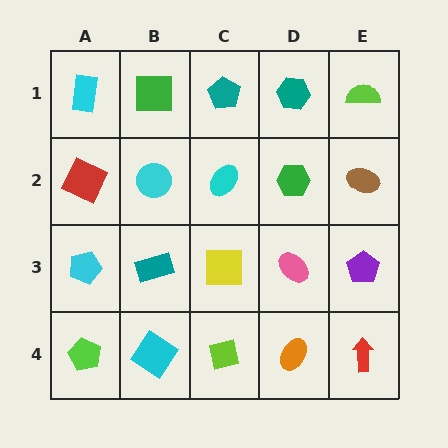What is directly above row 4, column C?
A yellow square.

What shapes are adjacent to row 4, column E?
A purple pentagon (row 3, column E), an orange ellipse (row 4, column D).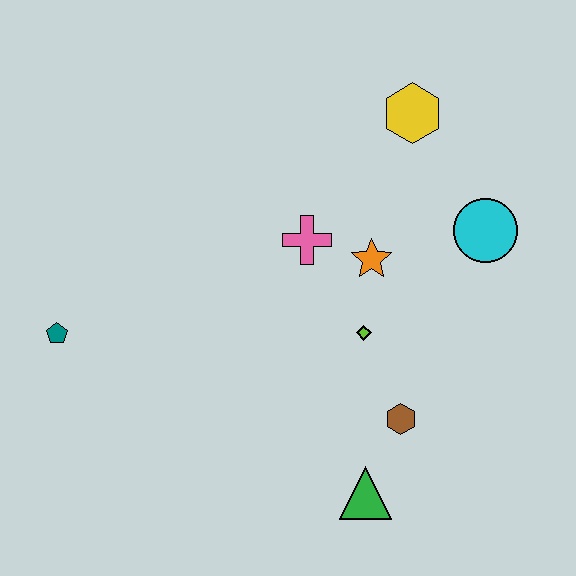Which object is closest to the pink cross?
The orange star is closest to the pink cross.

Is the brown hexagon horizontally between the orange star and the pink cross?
No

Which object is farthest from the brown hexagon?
The teal pentagon is farthest from the brown hexagon.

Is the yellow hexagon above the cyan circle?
Yes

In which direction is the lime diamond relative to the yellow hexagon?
The lime diamond is below the yellow hexagon.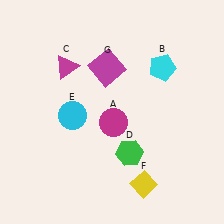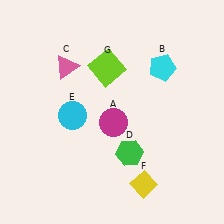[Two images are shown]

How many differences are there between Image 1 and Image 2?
There are 2 differences between the two images.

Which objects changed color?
C changed from magenta to pink. G changed from magenta to lime.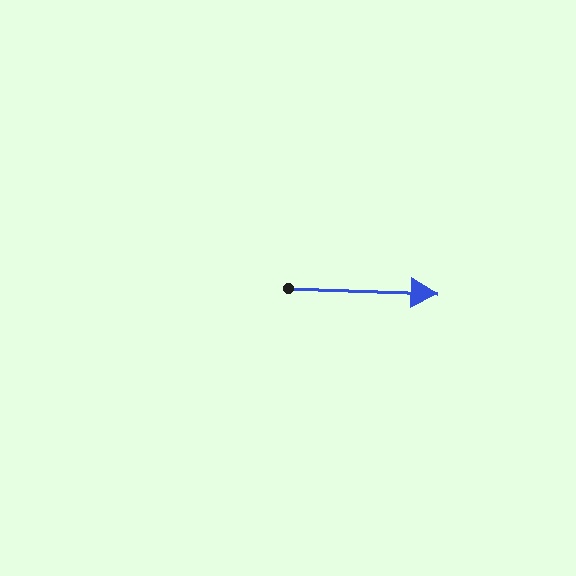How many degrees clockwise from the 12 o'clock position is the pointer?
Approximately 92 degrees.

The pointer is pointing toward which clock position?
Roughly 3 o'clock.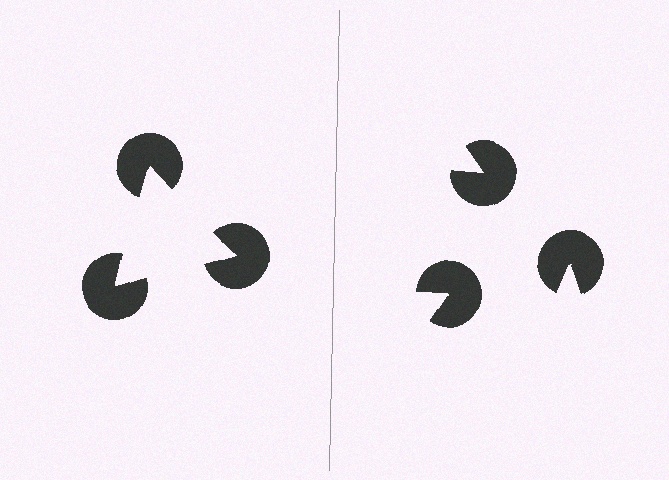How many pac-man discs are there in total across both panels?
6 — 3 on each side.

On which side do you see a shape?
An illusory triangle appears on the left side. On the right side the wedge cuts are rotated, so no coherent shape forms.